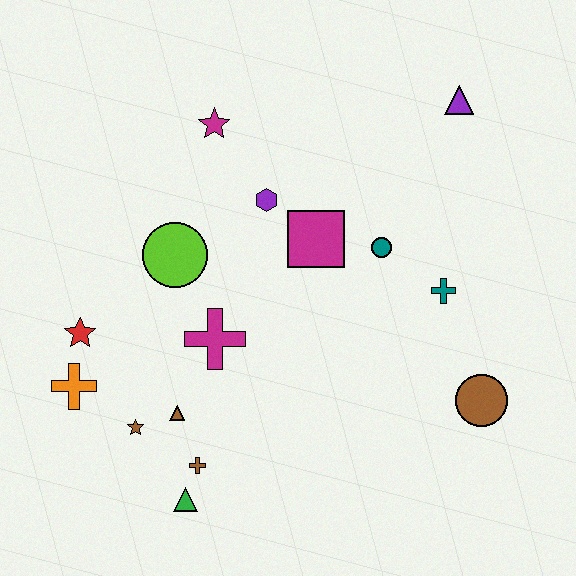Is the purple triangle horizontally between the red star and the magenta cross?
No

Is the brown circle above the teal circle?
No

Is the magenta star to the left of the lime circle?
No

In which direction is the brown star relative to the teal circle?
The brown star is to the left of the teal circle.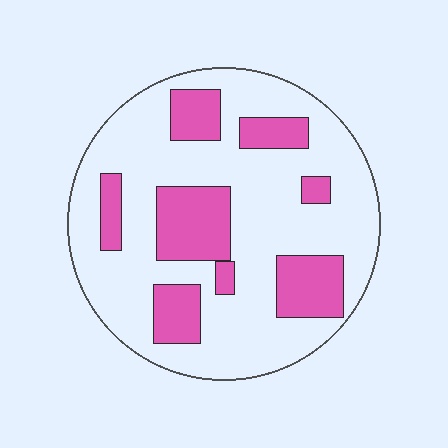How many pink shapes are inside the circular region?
8.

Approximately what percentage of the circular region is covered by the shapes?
Approximately 25%.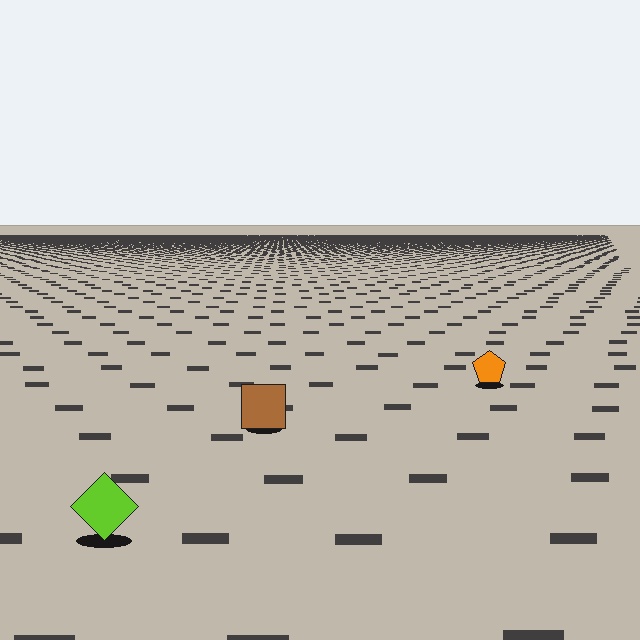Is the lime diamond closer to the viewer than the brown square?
Yes. The lime diamond is closer — you can tell from the texture gradient: the ground texture is coarser near it.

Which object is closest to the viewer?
The lime diamond is closest. The texture marks near it are larger and more spread out.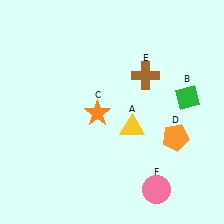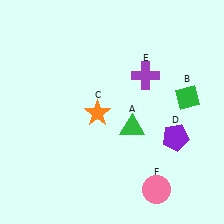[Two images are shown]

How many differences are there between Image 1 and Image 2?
There are 3 differences between the two images.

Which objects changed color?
A changed from yellow to green. D changed from orange to purple. E changed from brown to purple.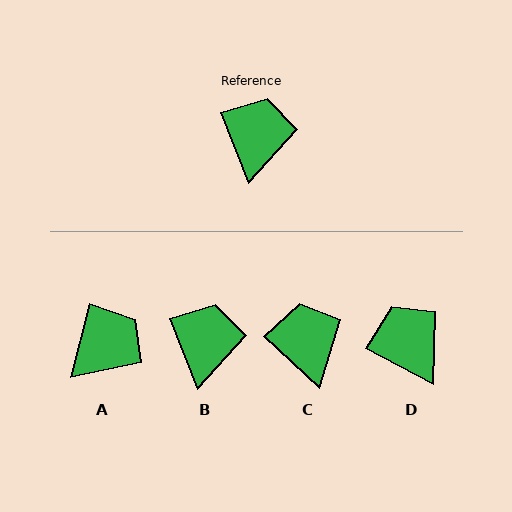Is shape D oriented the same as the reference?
No, it is off by about 40 degrees.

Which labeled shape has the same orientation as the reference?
B.